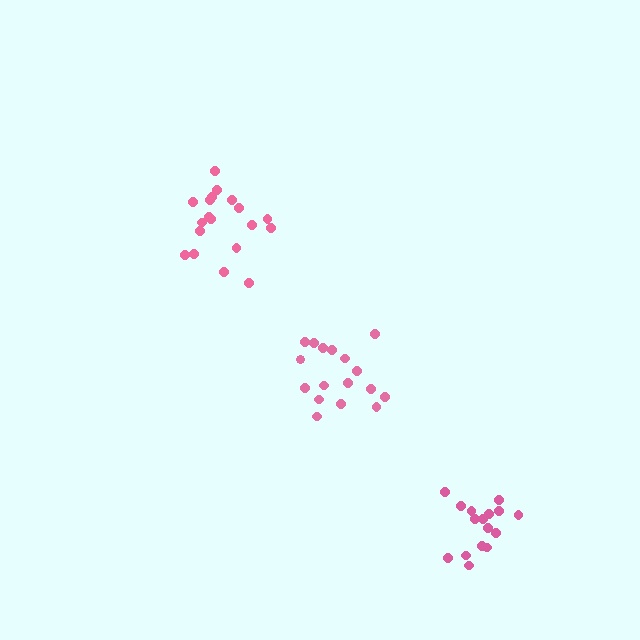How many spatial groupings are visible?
There are 3 spatial groupings.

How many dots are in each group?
Group 1: 16 dots, Group 2: 19 dots, Group 3: 17 dots (52 total).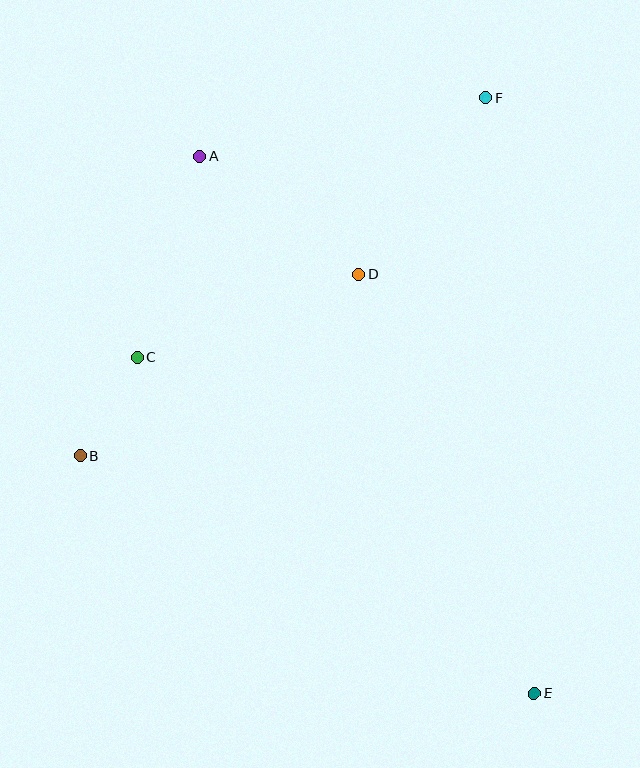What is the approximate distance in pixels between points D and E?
The distance between D and E is approximately 455 pixels.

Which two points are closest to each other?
Points B and C are closest to each other.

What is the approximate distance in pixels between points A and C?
The distance between A and C is approximately 210 pixels.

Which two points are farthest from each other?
Points A and E are farthest from each other.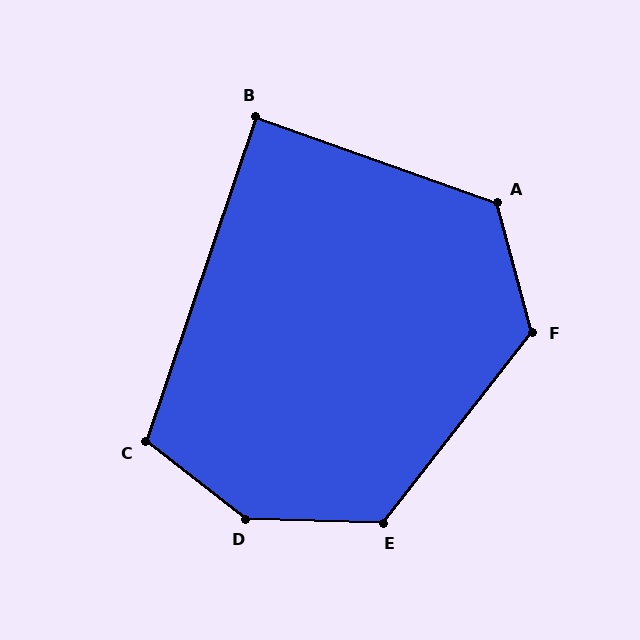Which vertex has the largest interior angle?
D, at approximately 144 degrees.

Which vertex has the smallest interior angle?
B, at approximately 89 degrees.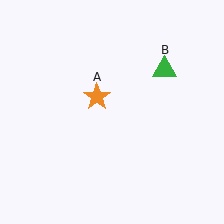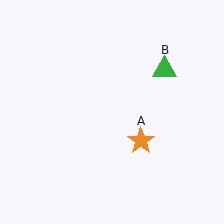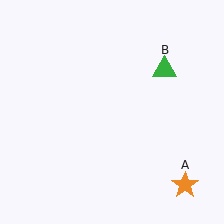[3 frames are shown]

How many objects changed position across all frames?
1 object changed position: orange star (object A).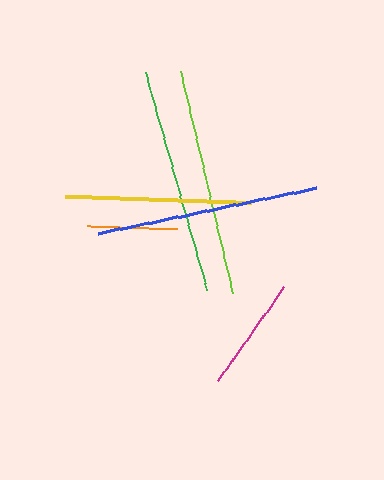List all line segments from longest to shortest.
From longest to shortest: lime, green, blue, yellow, magenta, orange.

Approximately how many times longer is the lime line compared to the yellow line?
The lime line is approximately 1.2 times the length of the yellow line.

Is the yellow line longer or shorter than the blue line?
The blue line is longer than the yellow line.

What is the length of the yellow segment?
The yellow segment is approximately 186 pixels long.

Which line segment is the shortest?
The orange line is the shortest at approximately 90 pixels.